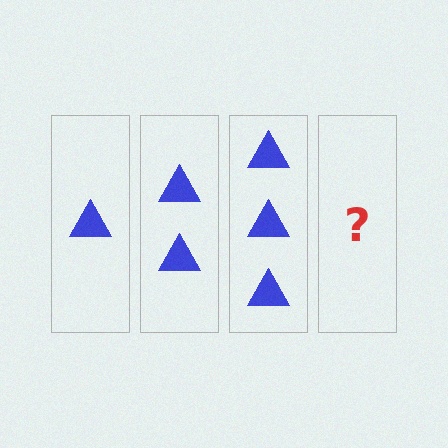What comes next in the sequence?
The next element should be 4 triangles.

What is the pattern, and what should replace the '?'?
The pattern is that each step adds one more triangle. The '?' should be 4 triangles.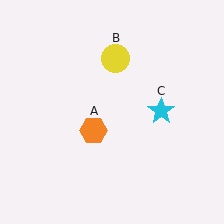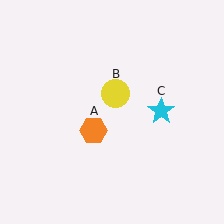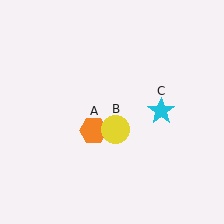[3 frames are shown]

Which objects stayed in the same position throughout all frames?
Orange hexagon (object A) and cyan star (object C) remained stationary.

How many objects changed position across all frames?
1 object changed position: yellow circle (object B).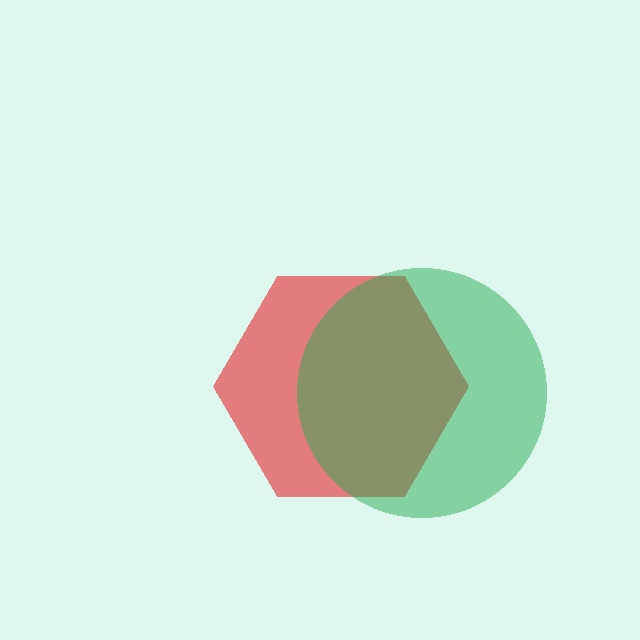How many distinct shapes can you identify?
There are 2 distinct shapes: a red hexagon, a green circle.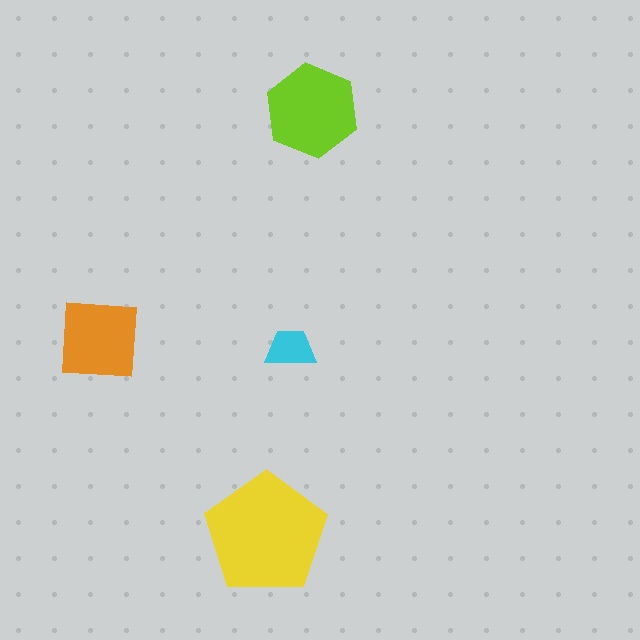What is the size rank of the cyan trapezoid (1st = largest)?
4th.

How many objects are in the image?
There are 4 objects in the image.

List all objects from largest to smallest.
The yellow pentagon, the lime hexagon, the orange square, the cyan trapezoid.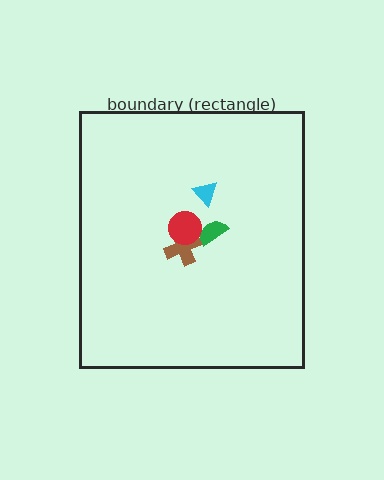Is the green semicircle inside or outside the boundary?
Inside.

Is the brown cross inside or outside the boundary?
Inside.